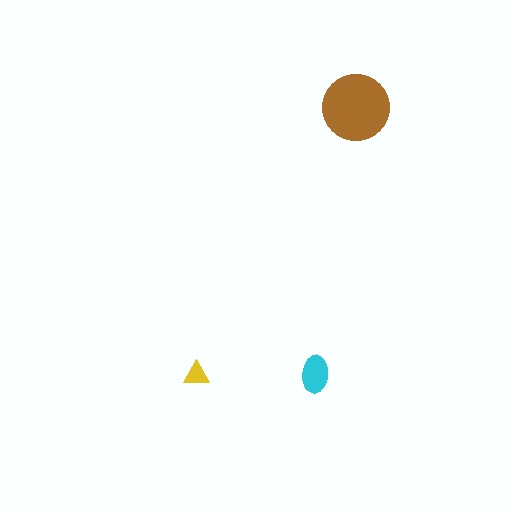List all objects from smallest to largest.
The yellow triangle, the cyan ellipse, the brown circle.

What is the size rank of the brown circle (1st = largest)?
1st.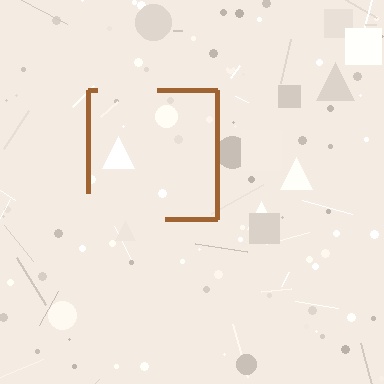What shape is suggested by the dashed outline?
The dashed outline suggests a square.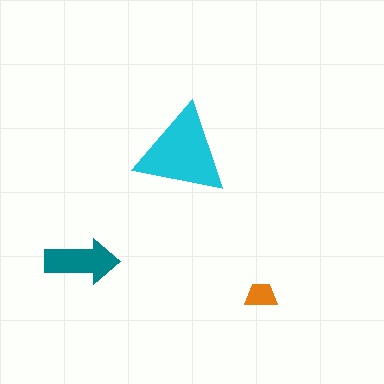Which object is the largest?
The cyan triangle.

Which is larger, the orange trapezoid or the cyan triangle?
The cyan triangle.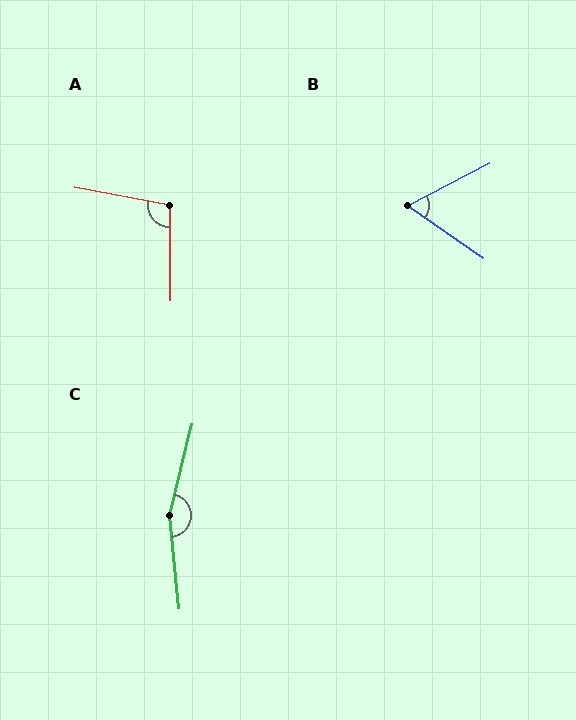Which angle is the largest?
C, at approximately 161 degrees.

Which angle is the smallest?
B, at approximately 62 degrees.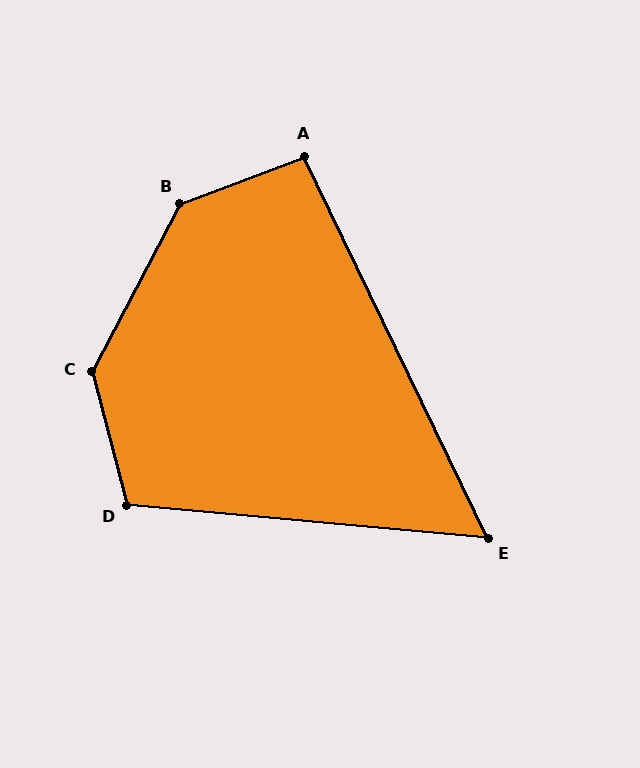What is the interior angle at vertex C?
Approximately 138 degrees (obtuse).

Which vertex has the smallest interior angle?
E, at approximately 59 degrees.